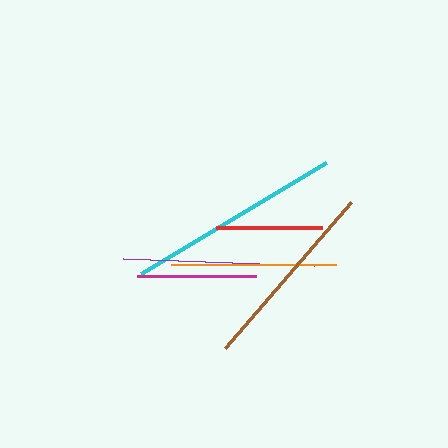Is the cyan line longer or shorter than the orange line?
The cyan line is longer than the orange line.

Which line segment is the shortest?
The red line is the shortest at approximately 106 pixels.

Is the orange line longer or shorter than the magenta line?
The orange line is longer than the magenta line.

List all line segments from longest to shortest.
From longest to shortest: cyan, brown, purple, orange, magenta, red.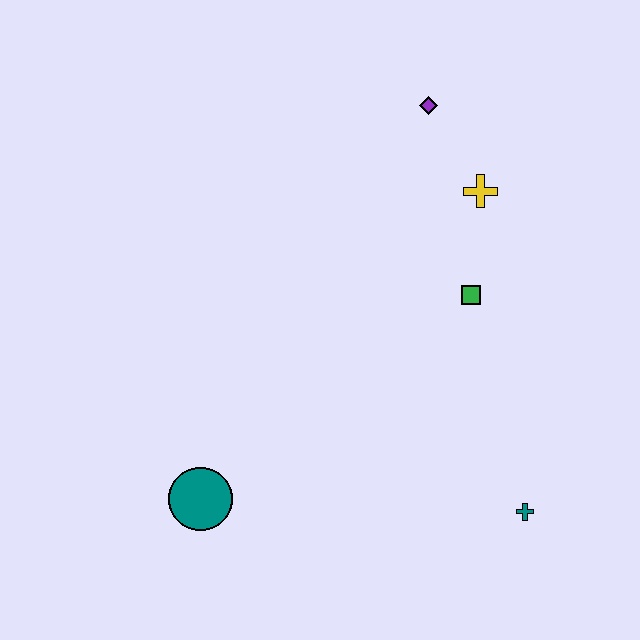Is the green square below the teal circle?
No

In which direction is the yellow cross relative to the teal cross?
The yellow cross is above the teal cross.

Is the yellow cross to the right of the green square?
Yes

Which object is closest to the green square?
The yellow cross is closest to the green square.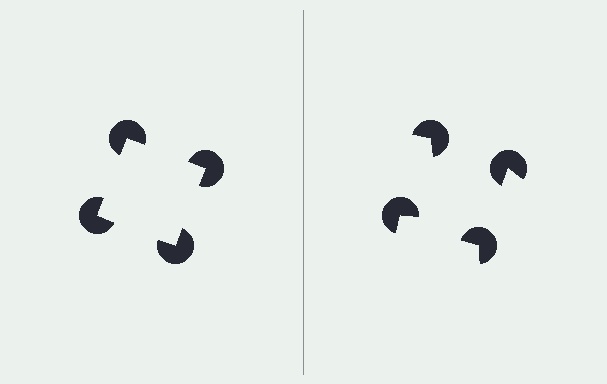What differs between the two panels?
The pac-man discs are positioned identically on both sides; only the wedge orientations differ. On the left they align to a square; on the right they are misaligned.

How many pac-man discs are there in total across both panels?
8 — 4 on each side.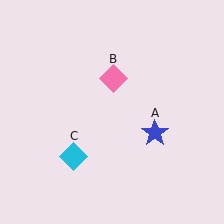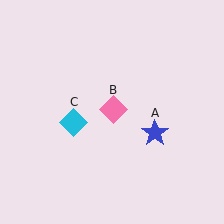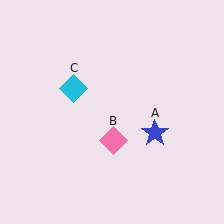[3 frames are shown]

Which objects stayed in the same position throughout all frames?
Blue star (object A) remained stationary.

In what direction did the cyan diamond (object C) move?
The cyan diamond (object C) moved up.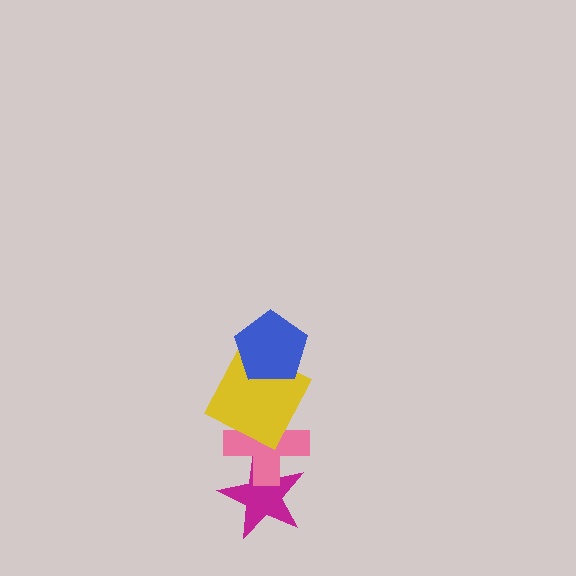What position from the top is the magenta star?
The magenta star is 4th from the top.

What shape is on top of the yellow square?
The blue pentagon is on top of the yellow square.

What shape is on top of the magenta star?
The pink cross is on top of the magenta star.